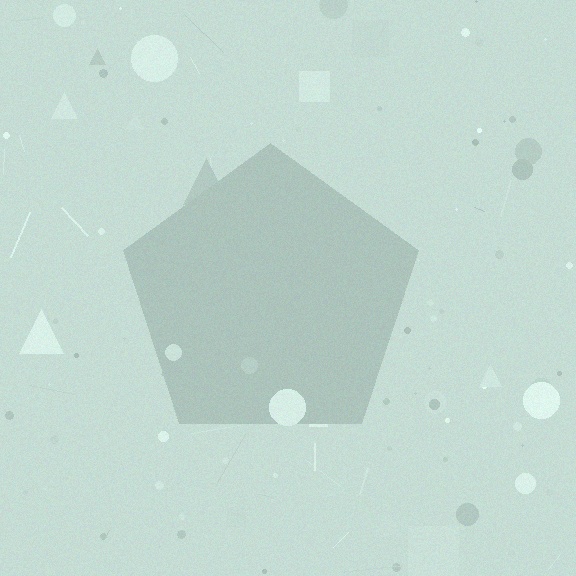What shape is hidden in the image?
A pentagon is hidden in the image.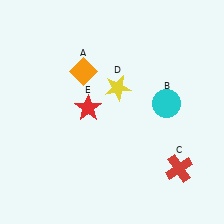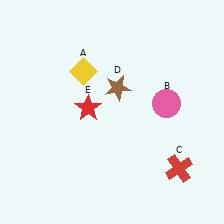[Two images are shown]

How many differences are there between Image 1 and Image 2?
There are 3 differences between the two images.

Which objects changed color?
A changed from orange to yellow. B changed from cyan to pink. D changed from yellow to brown.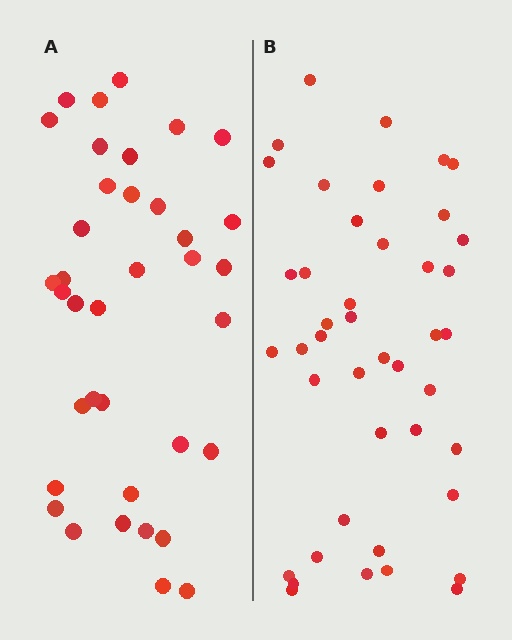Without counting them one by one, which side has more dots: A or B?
Region B (the right region) has more dots.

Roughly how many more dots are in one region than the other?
Region B has about 6 more dots than region A.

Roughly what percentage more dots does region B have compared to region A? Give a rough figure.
About 15% more.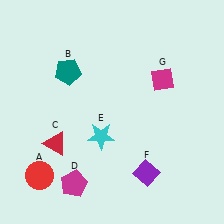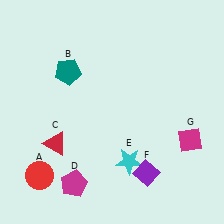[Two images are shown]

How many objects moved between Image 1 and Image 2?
2 objects moved between the two images.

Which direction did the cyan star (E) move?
The cyan star (E) moved right.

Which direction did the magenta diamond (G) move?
The magenta diamond (G) moved down.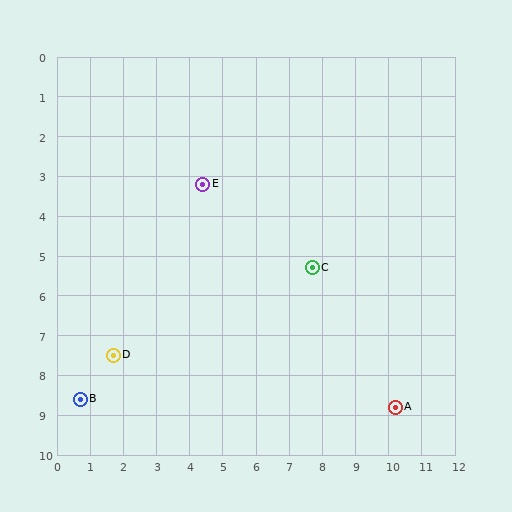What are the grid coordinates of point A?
Point A is at approximately (10.2, 8.8).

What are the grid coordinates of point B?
Point B is at approximately (0.7, 8.6).